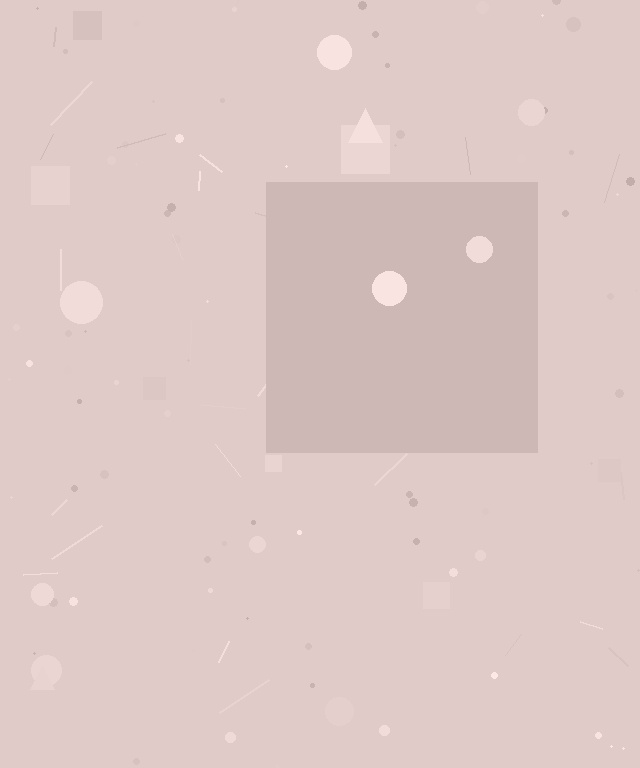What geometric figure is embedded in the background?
A square is embedded in the background.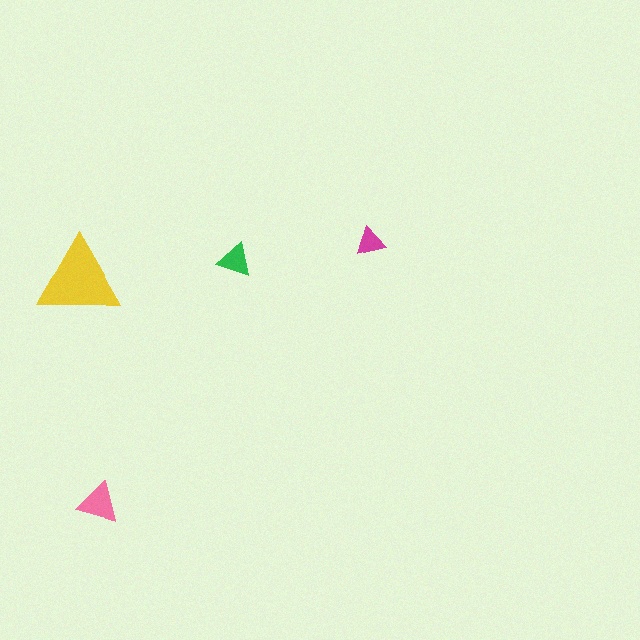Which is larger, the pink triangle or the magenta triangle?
The pink one.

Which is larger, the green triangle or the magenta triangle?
The green one.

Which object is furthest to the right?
The magenta triangle is rightmost.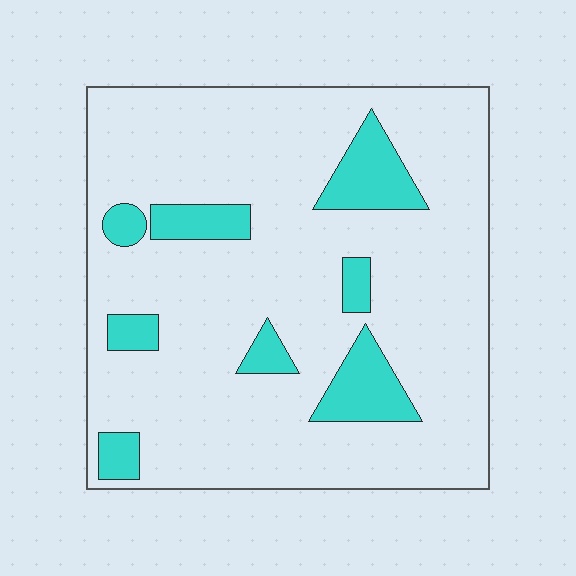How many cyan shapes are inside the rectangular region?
8.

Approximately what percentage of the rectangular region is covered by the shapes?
Approximately 15%.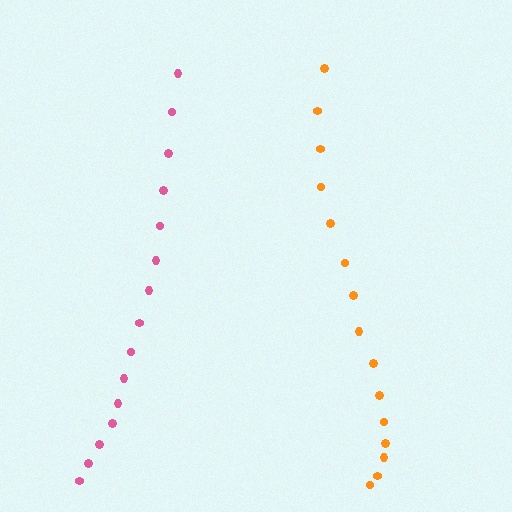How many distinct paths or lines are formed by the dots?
There are 2 distinct paths.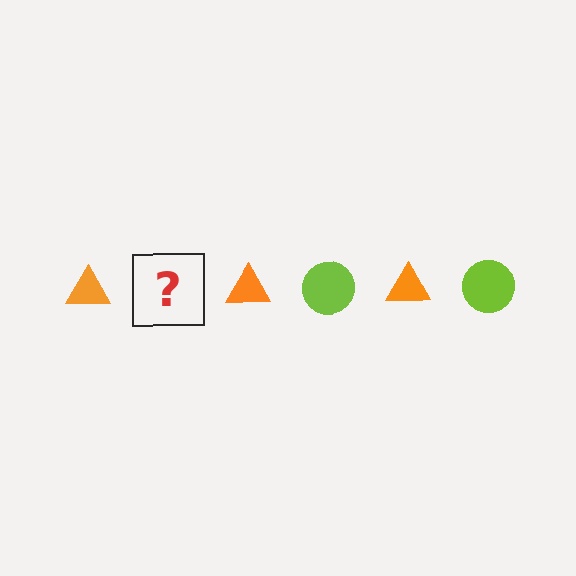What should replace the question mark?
The question mark should be replaced with a lime circle.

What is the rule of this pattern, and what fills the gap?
The rule is that the pattern alternates between orange triangle and lime circle. The gap should be filled with a lime circle.